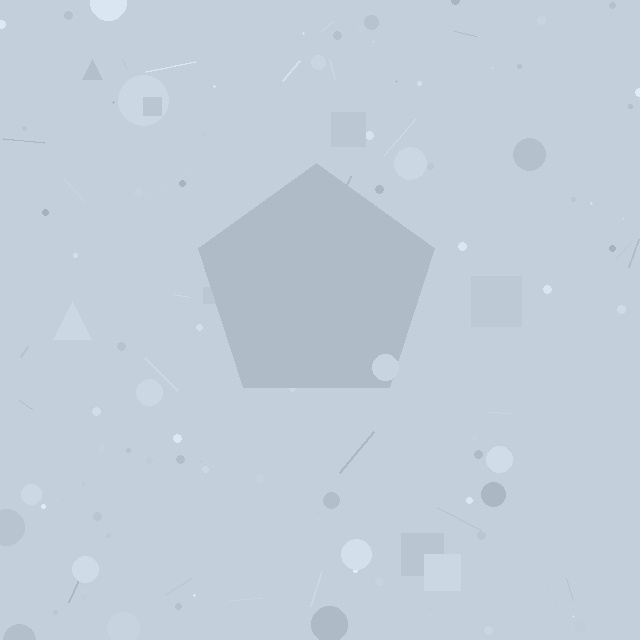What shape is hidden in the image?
A pentagon is hidden in the image.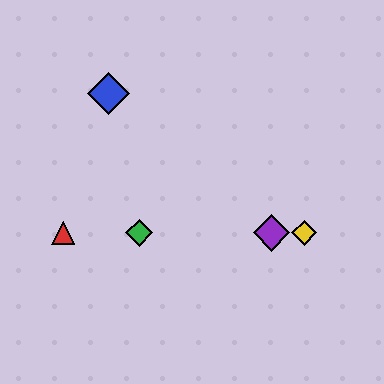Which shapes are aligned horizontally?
The red triangle, the green diamond, the yellow diamond, the purple diamond are aligned horizontally.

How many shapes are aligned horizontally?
4 shapes (the red triangle, the green diamond, the yellow diamond, the purple diamond) are aligned horizontally.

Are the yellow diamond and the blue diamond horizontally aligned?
No, the yellow diamond is at y≈233 and the blue diamond is at y≈94.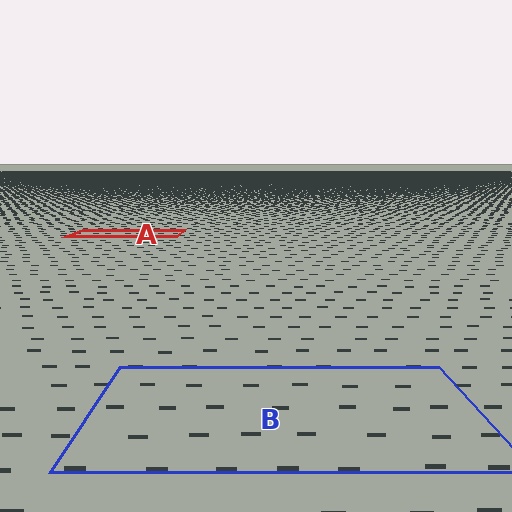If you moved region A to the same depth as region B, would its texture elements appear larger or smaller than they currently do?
They would appear larger. At a closer depth, the same texture elements are projected at a bigger on-screen size.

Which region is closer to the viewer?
Region B is closer. The texture elements there are larger and more spread out.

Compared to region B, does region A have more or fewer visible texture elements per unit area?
Region A has more texture elements per unit area — they are packed more densely because it is farther away.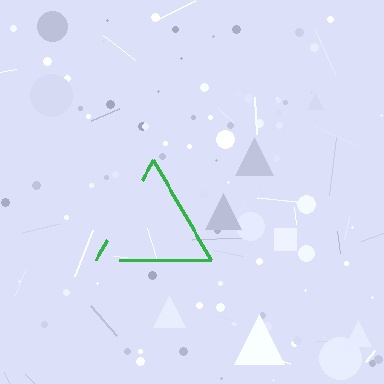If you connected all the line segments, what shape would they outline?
They would outline a triangle.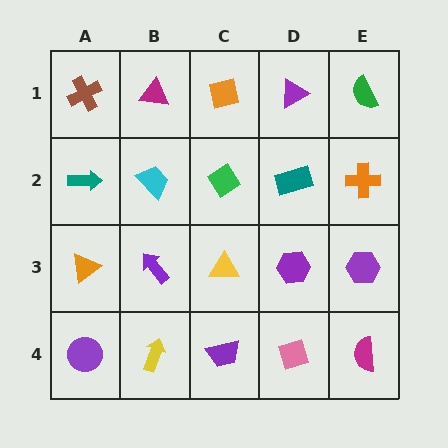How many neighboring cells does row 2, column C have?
4.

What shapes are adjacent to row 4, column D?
A purple hexagon (row 3, column D), a purple trapezoid (row 4, column C), a magenta semicircle (row 4, column E).